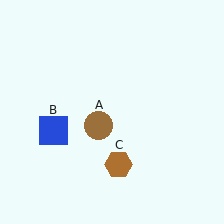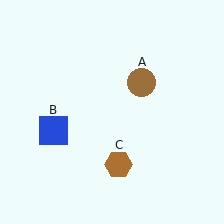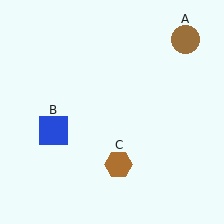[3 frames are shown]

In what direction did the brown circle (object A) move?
The brown circle (object A) moved up and to the right.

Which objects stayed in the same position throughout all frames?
Blue square (object B) and brown hexagon (object C) remained stationary.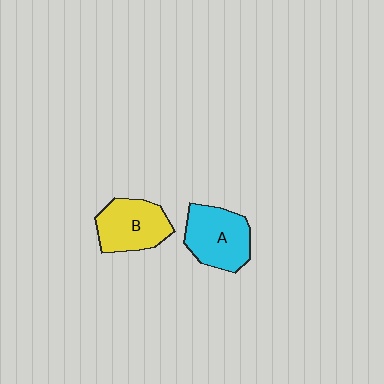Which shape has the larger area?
Shape A (cyan).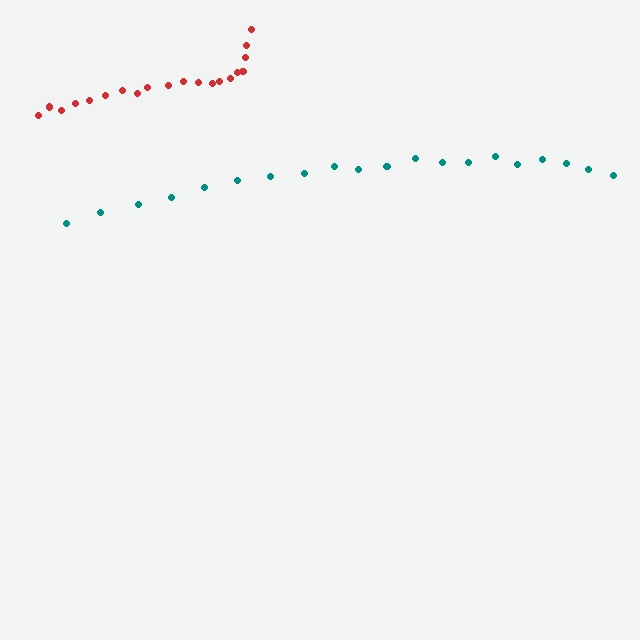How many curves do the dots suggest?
There are 2 distinct paths.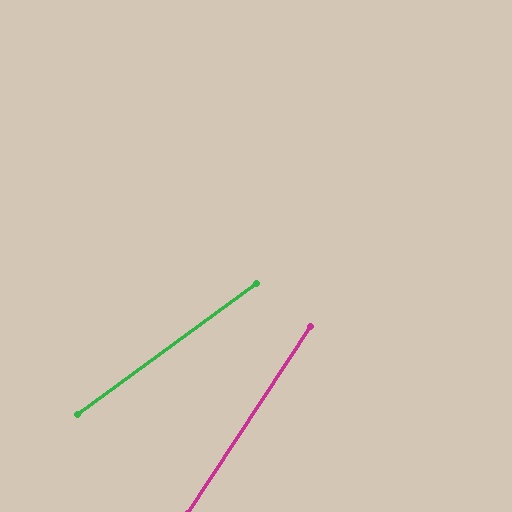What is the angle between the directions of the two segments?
Approximately 20 degrees.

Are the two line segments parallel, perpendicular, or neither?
Neither parallel nor perpendicular — they differ by about 20°.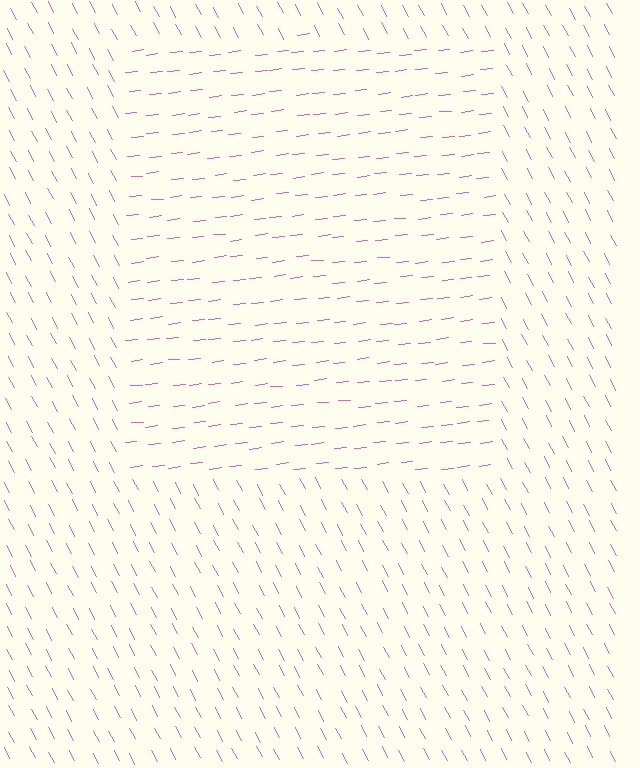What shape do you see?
I see a rectangle.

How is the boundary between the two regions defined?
The boundary is defined purely by a change in line orientation (approximately 69 degrees difference). All lines are the same color and thickness.